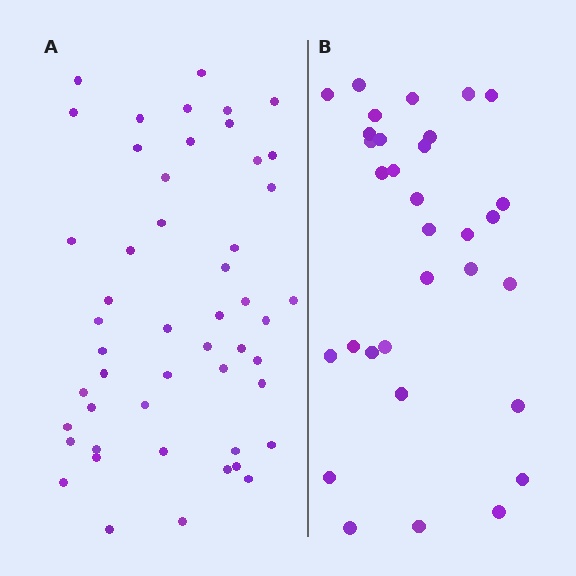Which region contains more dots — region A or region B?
Region A (the left region) has more dots.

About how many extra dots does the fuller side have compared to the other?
Region A has approximately 20 more dots than region B.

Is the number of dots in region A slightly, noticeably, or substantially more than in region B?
Region A has substantially more. The ratio is roughly 1.6 to 1.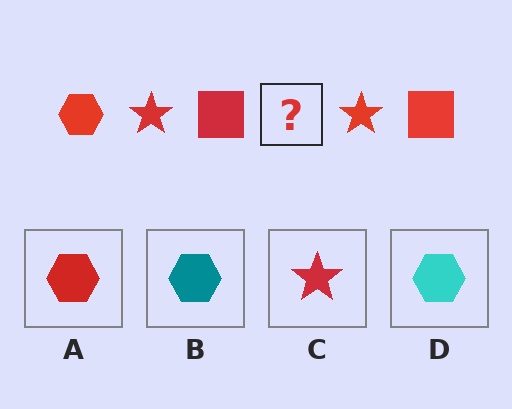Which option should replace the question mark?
Option A.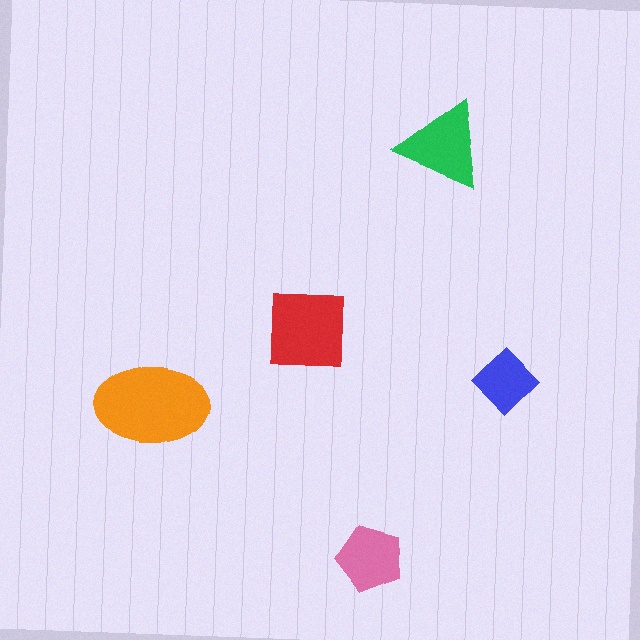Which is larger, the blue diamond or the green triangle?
The green triangle.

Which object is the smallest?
The blue diamond.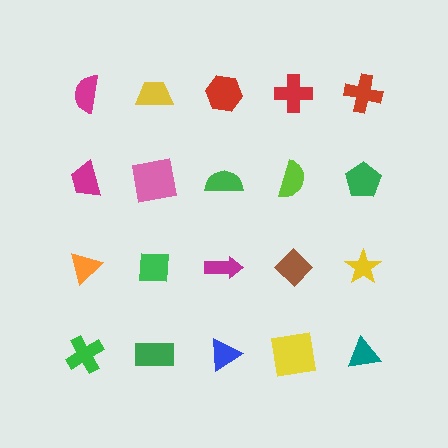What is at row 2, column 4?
A lime semicircle.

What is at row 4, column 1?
A green cross.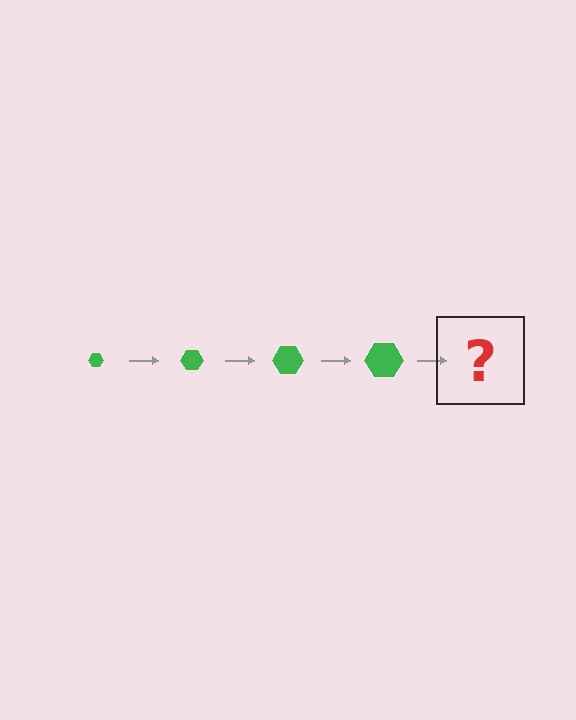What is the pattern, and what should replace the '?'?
The pattern is that the hexagon gets progressively larger each step. The '?' should be a green hexagon, larger than the previous one.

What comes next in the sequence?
The next element should be a green hexagon, larger than the previous one.